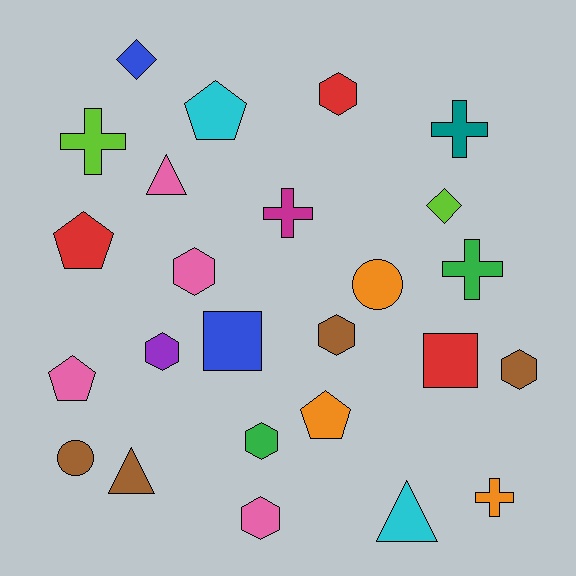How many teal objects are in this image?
There is 1 teal object.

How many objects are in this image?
There are 25 objects.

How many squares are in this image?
There are 2 squares.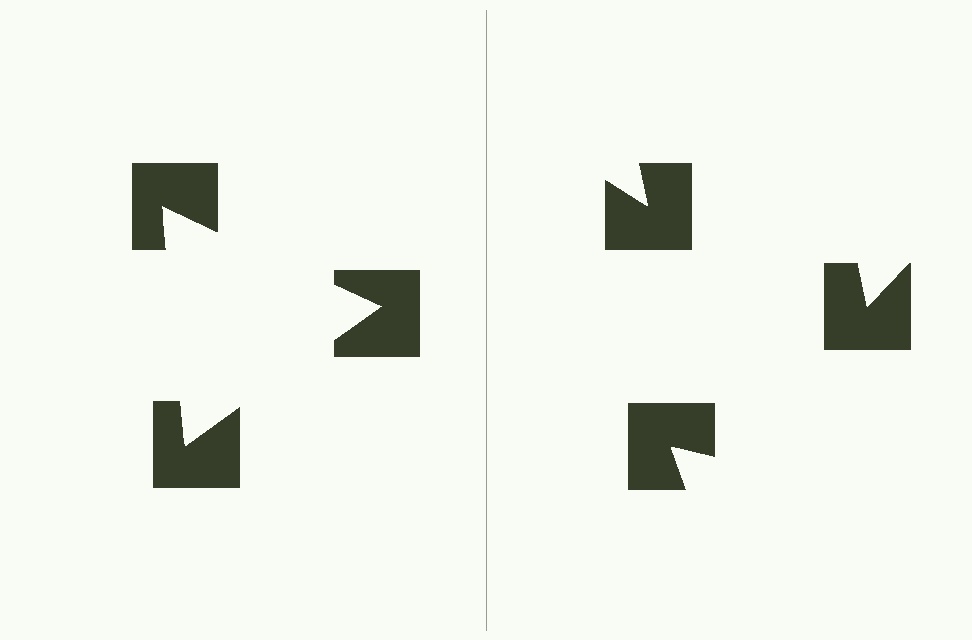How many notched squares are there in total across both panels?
6 — 3 on each side.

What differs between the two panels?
The notched squares are positioned identically on both sides; only the wedge orientations differ. On the left they align to a triangle; on the right they are misaligned.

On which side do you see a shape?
An illusory triangle appears on the left side. On the right side the wedge cuts are rotated, so no coherent shape forms.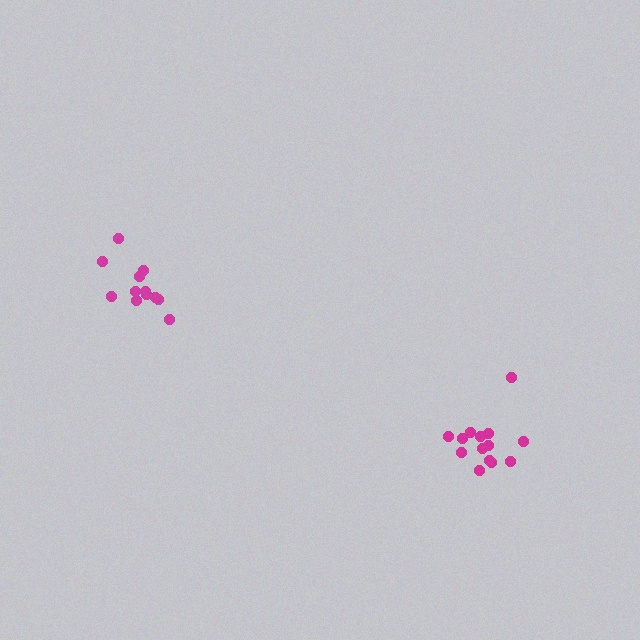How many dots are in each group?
Group 1: 12 dots, Group 2: 14 dots (26 total).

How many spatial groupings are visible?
There are 2 spatial groupings.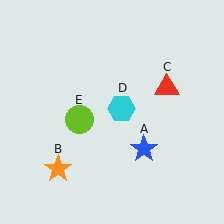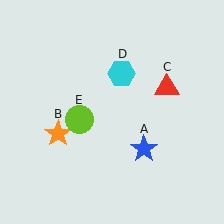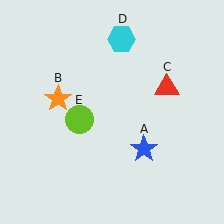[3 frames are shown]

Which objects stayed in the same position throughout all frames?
Blue star (object A) and red triangle (object C) and lime circle (object E) remained stationary.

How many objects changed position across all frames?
2 objects changed position: orange star (object B), cyan hexagon (object D).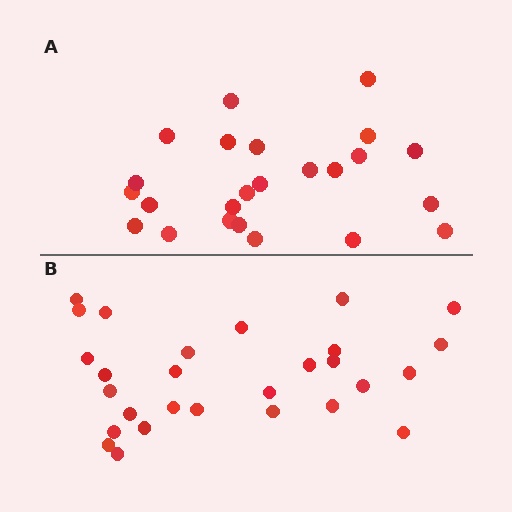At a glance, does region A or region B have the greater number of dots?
Region B (the bottom region) has more dots.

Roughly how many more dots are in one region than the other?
Region B has about 4 more dots than region A.